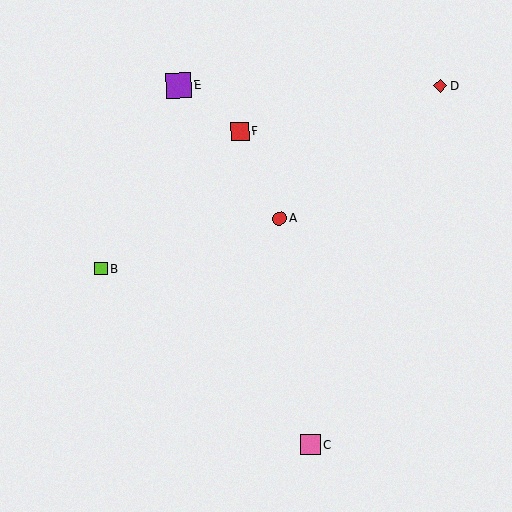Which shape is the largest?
The purple square (labeled E) is the largest.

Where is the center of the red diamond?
The center of the red diamond is at (440, 86).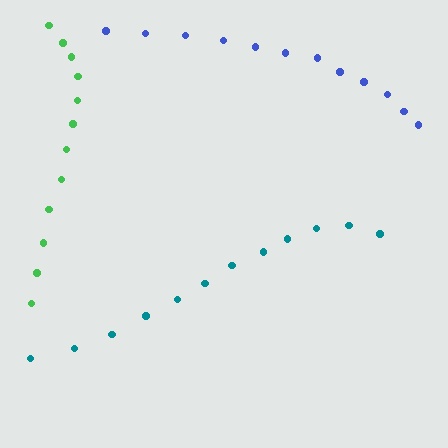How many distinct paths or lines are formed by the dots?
There are 3 distinct paths.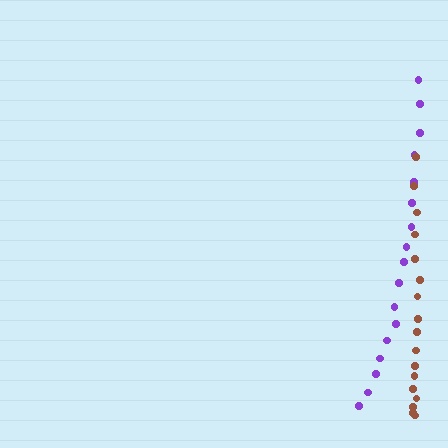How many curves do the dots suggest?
There are 2 distinct paths.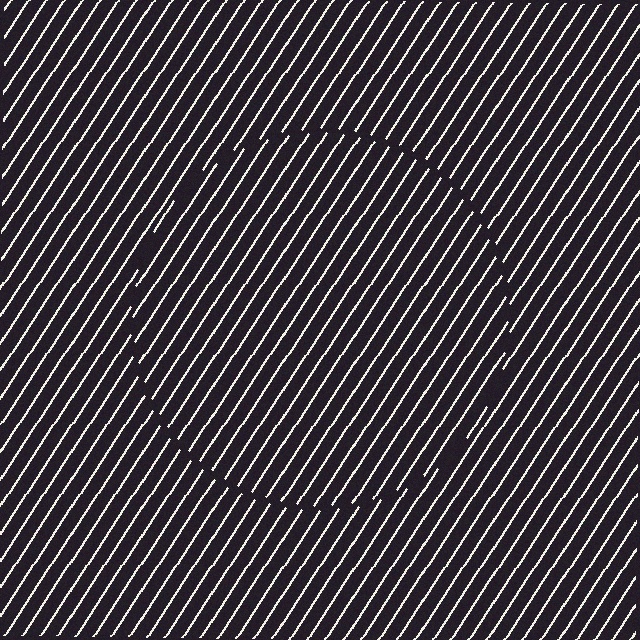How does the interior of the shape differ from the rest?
The interior of the shape contains the same grating, shifted by half a period — the contour is defined by the phase discontinuity where line-ends from the inner and outer gratings abut.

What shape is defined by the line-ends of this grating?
An illusory circle. The interior of the shape contains the same grating, shifted by half a period — the contour is defined by the phase discontinuity where line-ends from the inner and outer gratings abut.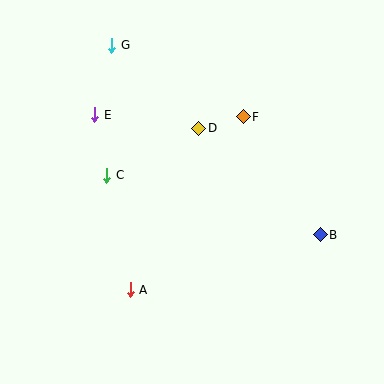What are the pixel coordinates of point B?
Point B is at (320, 235).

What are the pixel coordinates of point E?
Point E is at (95, 115).